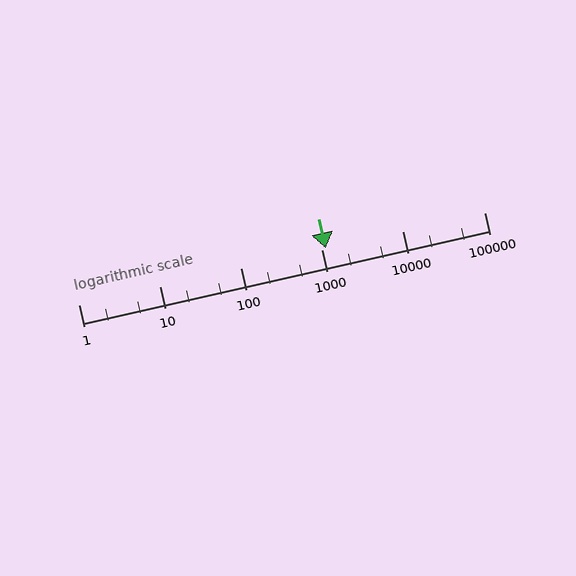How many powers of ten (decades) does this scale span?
The scale spans 5 decades, from 1 to 100000.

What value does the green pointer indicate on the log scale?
The pointer indicates approximately 1100.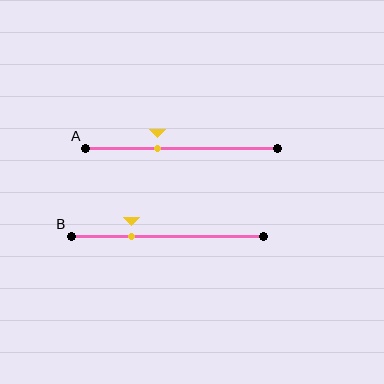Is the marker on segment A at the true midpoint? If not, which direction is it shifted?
No, the marker on segment A is shifted to the left by about 12% of the segment length.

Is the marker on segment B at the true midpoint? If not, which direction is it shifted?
No, the marker on segment B is shifted to the left by about 19% of the segment length.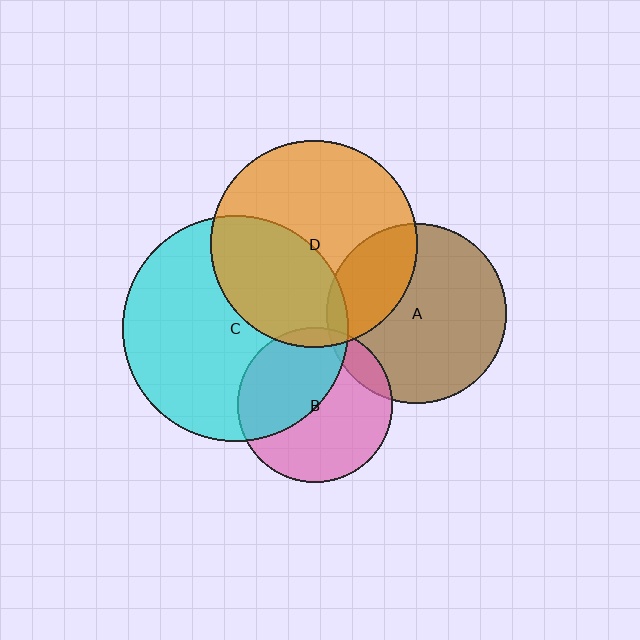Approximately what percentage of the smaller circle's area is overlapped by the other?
Approximately 30%.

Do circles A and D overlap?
Yes.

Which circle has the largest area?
Circle C (cyan).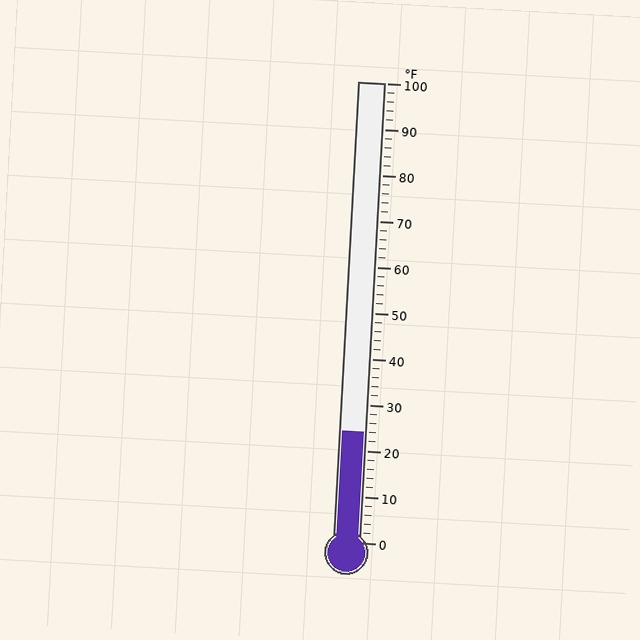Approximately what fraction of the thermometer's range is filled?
The thermometer is filled to approximately 25% of its range.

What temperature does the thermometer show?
The thermometer shows approximately 24°F.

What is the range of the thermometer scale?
The thermometer scale ranges from 0°F to 100°F.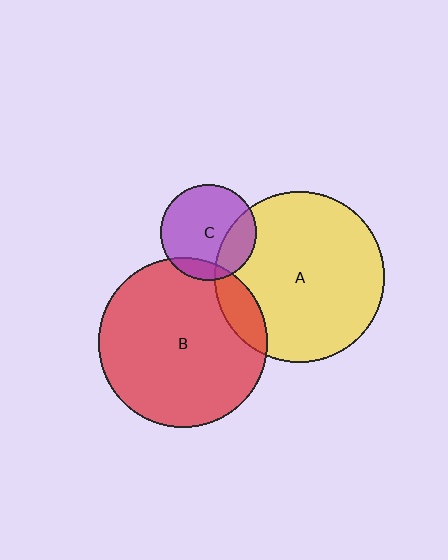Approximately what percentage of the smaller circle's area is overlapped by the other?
Approximately 25%.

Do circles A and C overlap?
Yes.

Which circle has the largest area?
Circle A (yellow).